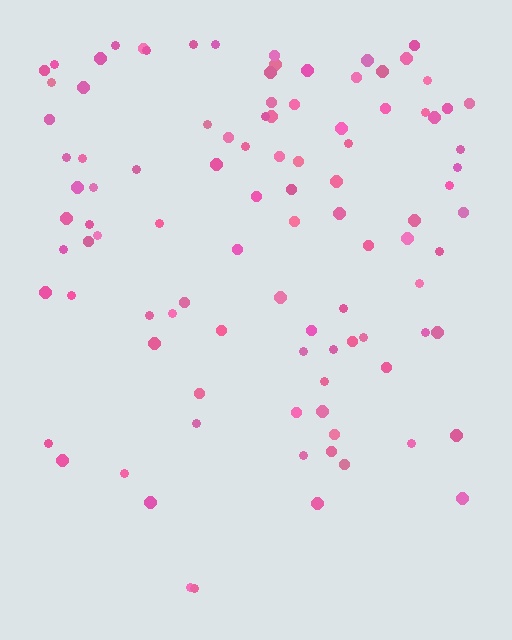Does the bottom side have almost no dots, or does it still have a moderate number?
Still a moderate number, just noticeably fewer than the top.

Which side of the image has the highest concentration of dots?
The top.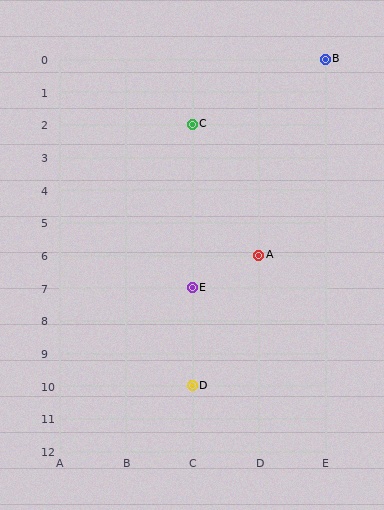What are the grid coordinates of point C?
Point C is at grid coordinates (C, 2).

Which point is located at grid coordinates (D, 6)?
Point A is at (D, 6).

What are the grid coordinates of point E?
Point E is at grid coordinates (C, 7).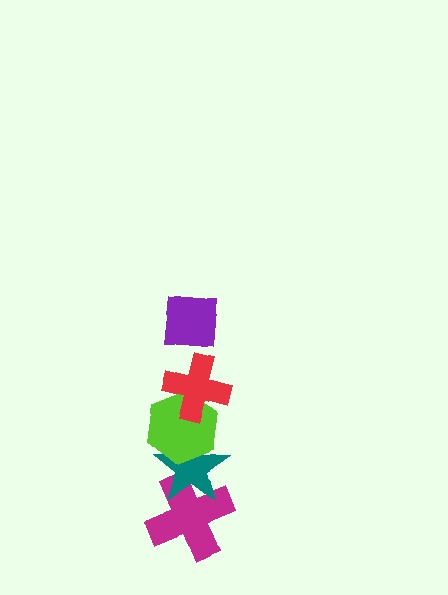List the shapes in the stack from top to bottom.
From top to bottom: the purple square, the red cross, the lime hexagon, the teal star, the magenta cross.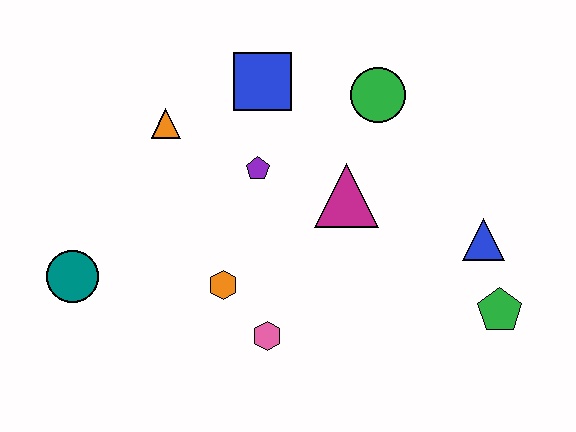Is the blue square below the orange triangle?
No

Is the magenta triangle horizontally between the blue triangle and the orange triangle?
Yes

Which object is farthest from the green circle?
The teal circle is farthest from the green circle.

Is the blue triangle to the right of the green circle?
Yes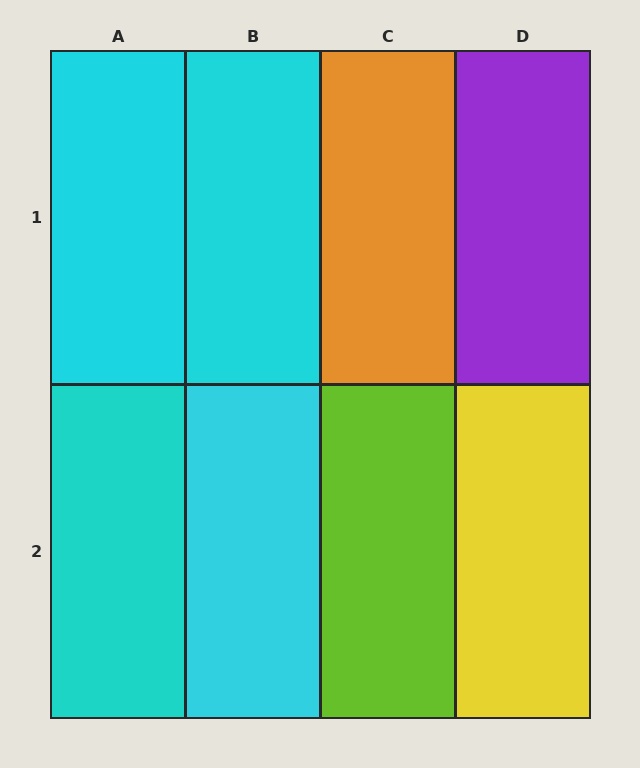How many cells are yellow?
1 cell is yellow.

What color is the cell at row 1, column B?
Cyan.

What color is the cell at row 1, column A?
Cyan.